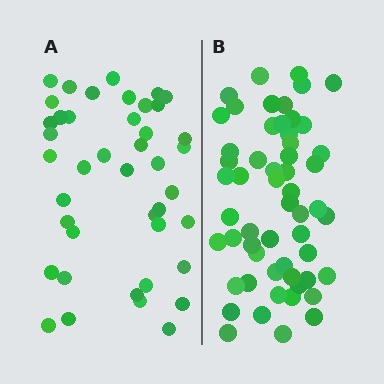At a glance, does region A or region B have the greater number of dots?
Region B (the right region) has more dots.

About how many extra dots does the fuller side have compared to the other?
Region B has approximately 15 more dots than region A.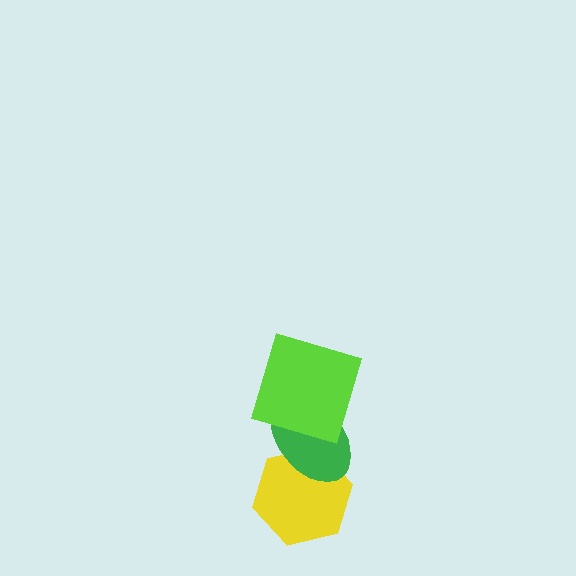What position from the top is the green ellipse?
The green ellipse is 2nd from the top.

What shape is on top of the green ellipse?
The lime square is on top of the green ellipse.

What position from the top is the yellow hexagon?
The yellow hexagon is 3rd from the top.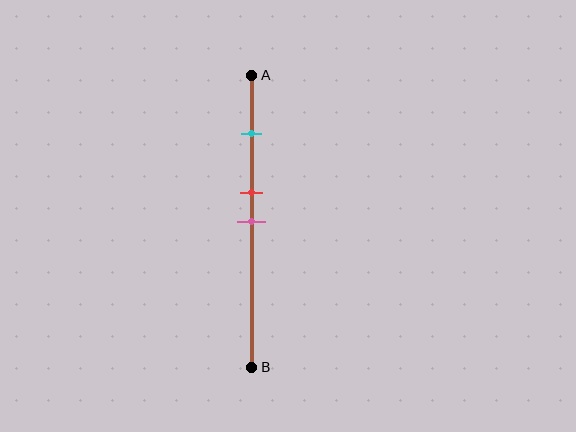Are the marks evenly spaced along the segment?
No, the marks are not evenly spaced.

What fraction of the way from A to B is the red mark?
The red mark is approximately 40% (0.4) of the way from A to B.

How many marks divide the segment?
There are 3 marks dividing the segment.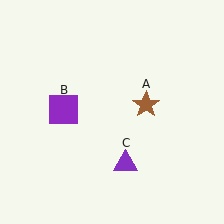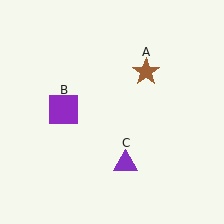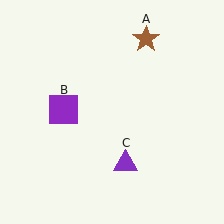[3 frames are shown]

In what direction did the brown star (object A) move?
The brown star (object A) moved up.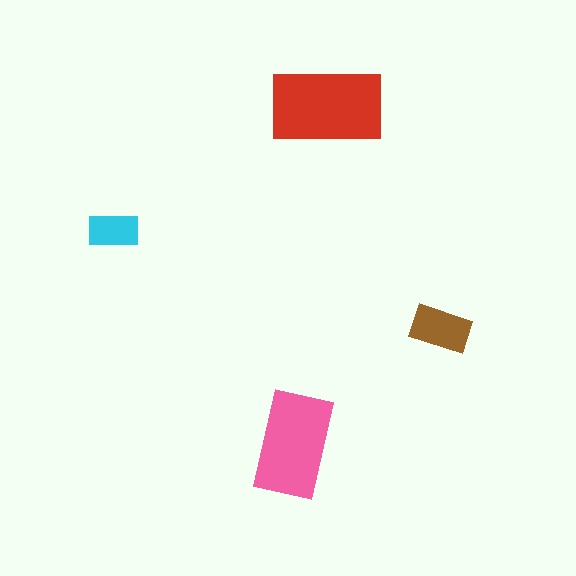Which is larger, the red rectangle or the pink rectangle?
The red one.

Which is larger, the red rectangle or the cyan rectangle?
The red one.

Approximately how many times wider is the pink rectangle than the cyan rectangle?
About 2 times wider.